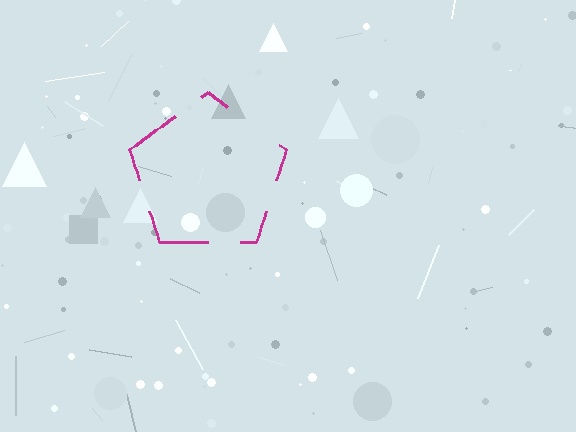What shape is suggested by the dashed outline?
The dashed outline suggests a pentagon.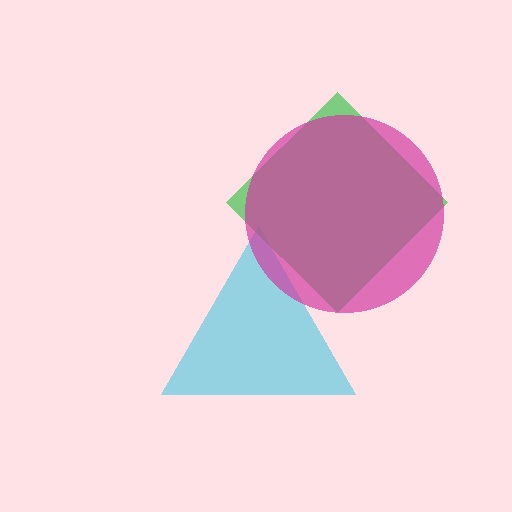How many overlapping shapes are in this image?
There are 3 overlapping shapes in the image.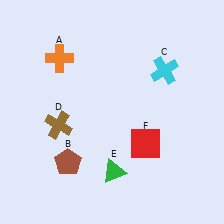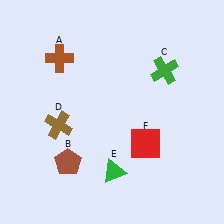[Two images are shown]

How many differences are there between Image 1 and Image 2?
There are 2 differences between the two images.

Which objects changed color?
A changed from orange to brown. C changed from cyan to green.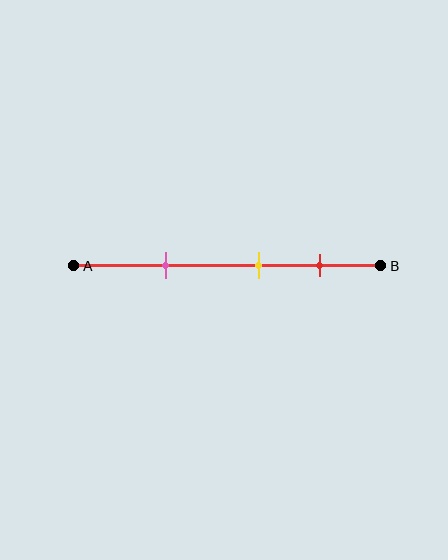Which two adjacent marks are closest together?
The yellow and red marks are the closest adjacent pair.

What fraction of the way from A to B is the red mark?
The red mark is approximately 80% (0.8) of the way from A to B.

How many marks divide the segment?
There are 3 marks dividing the segment.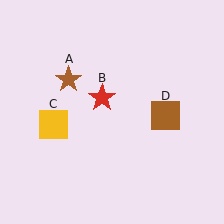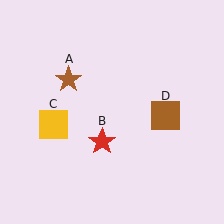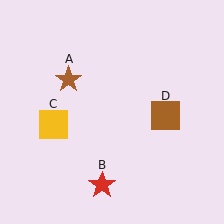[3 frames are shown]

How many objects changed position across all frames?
1 object changed position: red star (object B).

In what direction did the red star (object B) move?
The red star (object B) moved down.